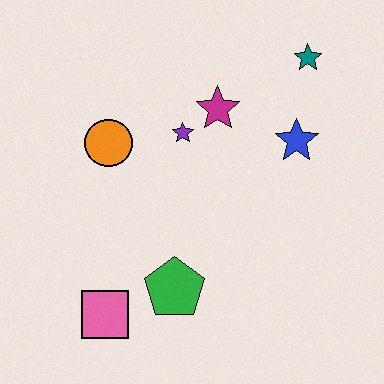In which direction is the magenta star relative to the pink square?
The magenta star is above the pink square.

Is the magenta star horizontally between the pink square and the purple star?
No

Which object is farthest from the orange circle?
The teal star is farthest from the orange circle.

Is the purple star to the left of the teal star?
Yes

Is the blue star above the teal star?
No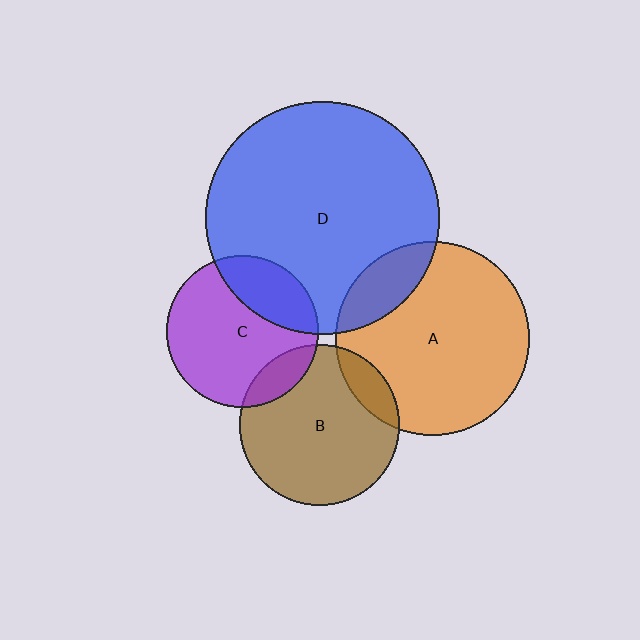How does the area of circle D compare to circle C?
Approximately 2.4 times.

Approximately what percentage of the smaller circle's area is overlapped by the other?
Approximately 15%.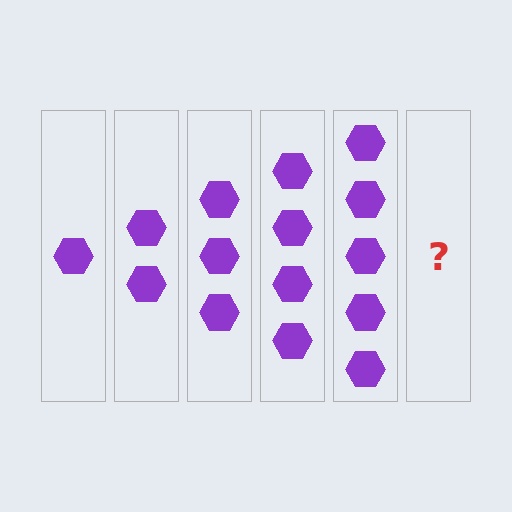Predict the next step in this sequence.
The next step is 6 hexagons.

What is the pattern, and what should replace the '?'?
The pattern is that each step adds one more hexagon. The '?' should be 6 hexagons.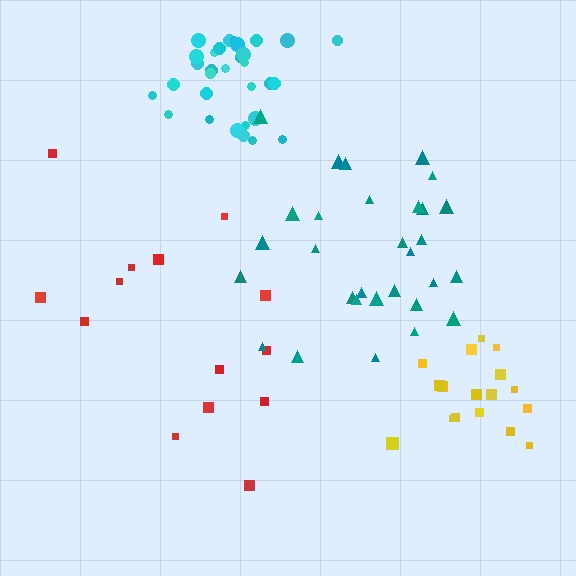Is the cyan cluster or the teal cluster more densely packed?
Cyan.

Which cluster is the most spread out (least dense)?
Red.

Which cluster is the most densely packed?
Cyan.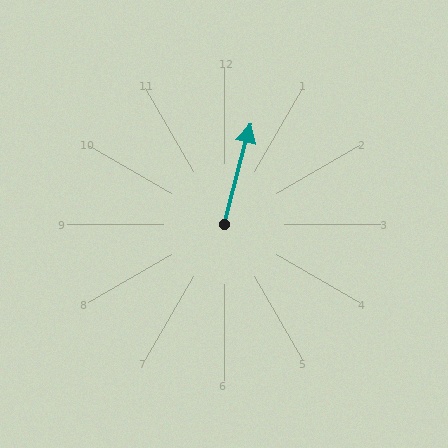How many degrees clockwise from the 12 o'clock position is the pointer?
Approximately 15 degrees.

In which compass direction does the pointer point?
North.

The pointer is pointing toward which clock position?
Roughly 12 o'clock.